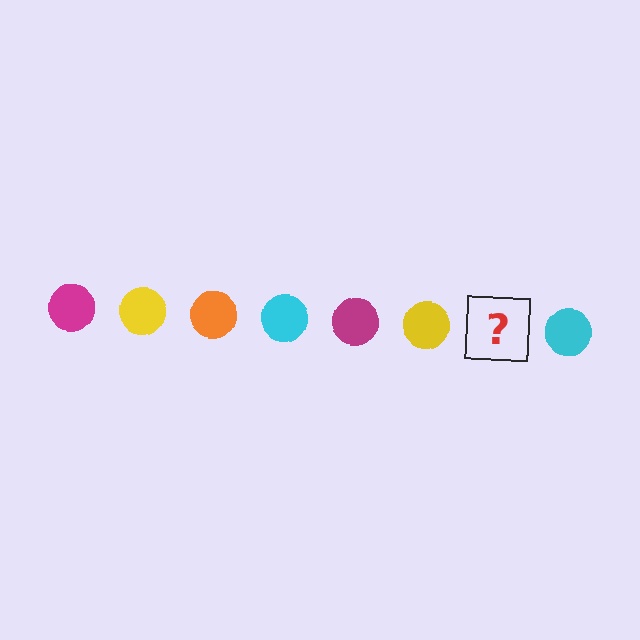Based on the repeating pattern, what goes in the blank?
The blank should be an orange circle.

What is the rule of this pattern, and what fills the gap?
The rule is that the pattern cycles through magenta, yellow, orange, cyan circles. The gap should be filled with an orange circle.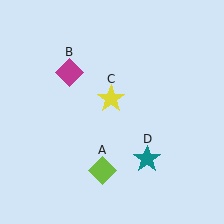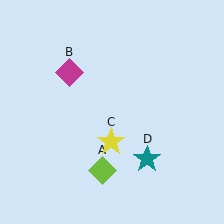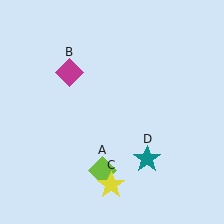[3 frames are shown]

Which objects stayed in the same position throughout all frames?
Lime diamond (object A) and magenta diamond (object B) and teal star (object D) remained stationary.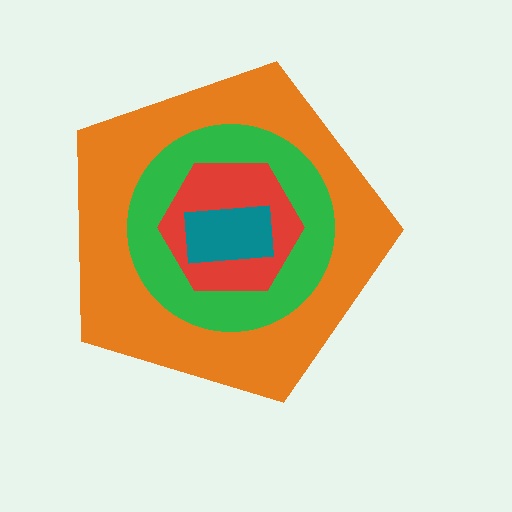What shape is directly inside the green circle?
The red hexagon.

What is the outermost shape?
The orange pentagon.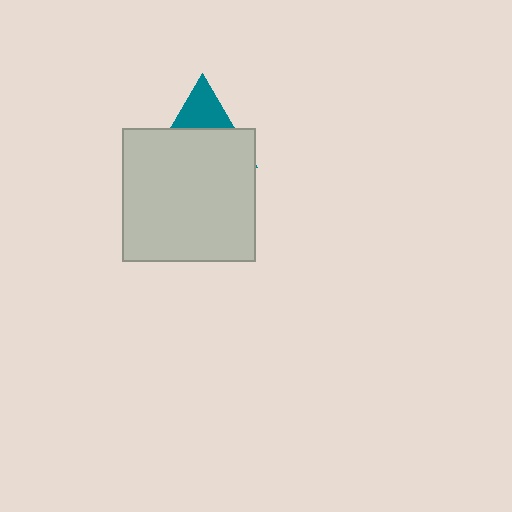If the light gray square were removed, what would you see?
You would see the complete teal triangle.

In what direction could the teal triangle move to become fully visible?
The teal triangle could move up. That would shift it out from behind the light gray square entirely.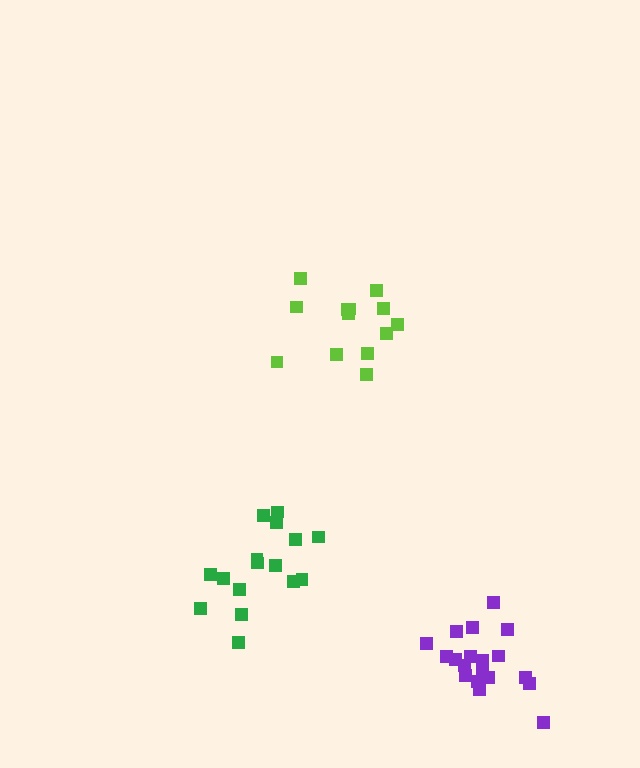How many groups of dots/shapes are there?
There are 3 groups.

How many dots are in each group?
Group 1: 13 dots, Group 2: 16 dots, Group 3: 19 dots (48 total).